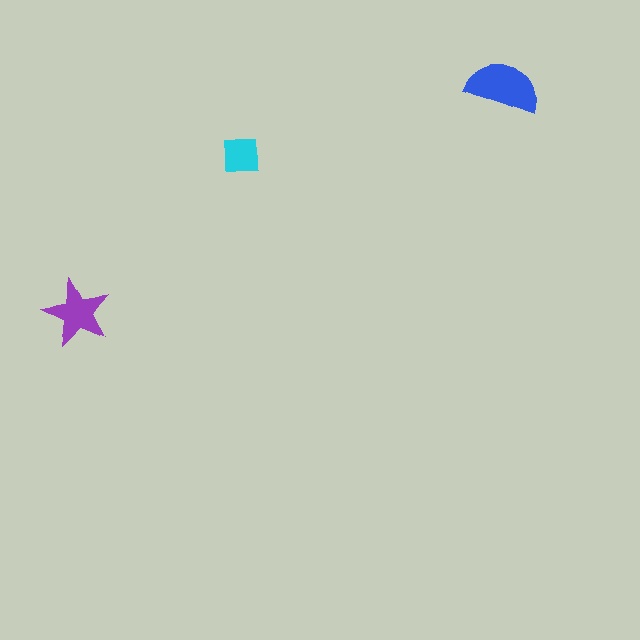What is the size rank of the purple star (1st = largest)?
2nd.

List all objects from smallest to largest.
The cyan square, the purple star, the blue semicircle.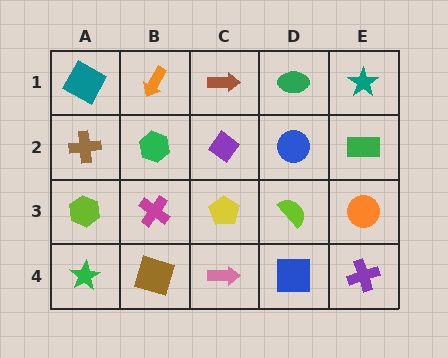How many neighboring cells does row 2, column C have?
4.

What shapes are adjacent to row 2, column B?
An orange arrow (row 1, column B), a magenta cross (row 3, column B), a brown cross (row 2, column A), a purple diamond (row 2, column C).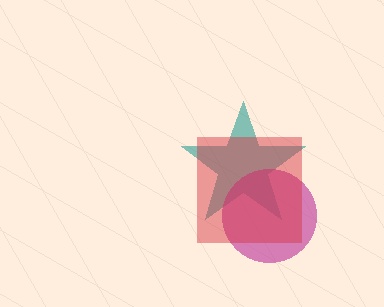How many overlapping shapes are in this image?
There are 3 overlapping shapes in the image.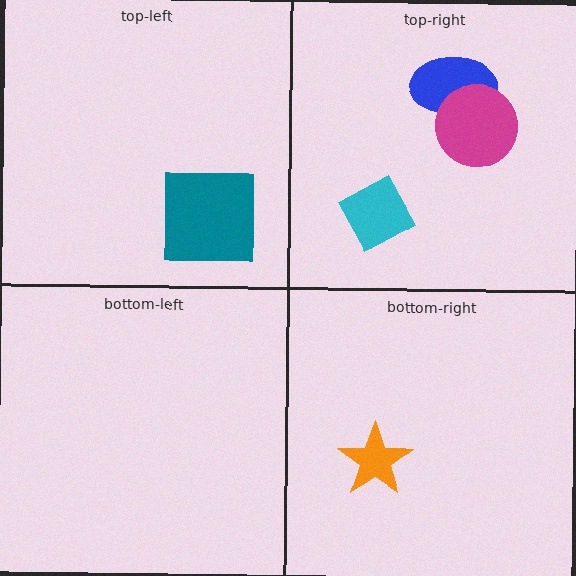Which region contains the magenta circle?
The top-right region.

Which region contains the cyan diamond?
The top-right region.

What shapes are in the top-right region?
The blue ellipse, the cyan diamond, the magenta circle.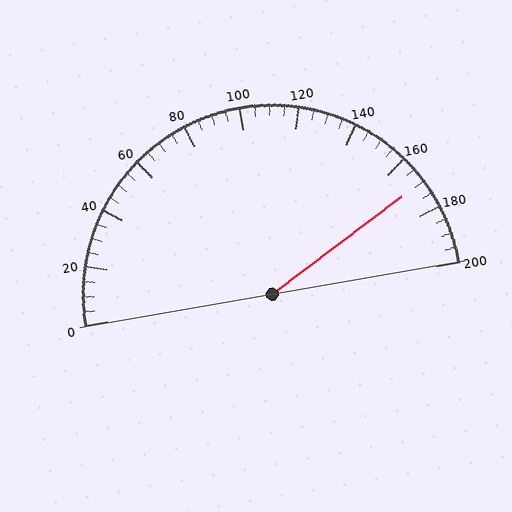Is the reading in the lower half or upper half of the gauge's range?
The reading is in the upper half of the range (0 to 200).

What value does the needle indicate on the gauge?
The needle indicates approximately 170.